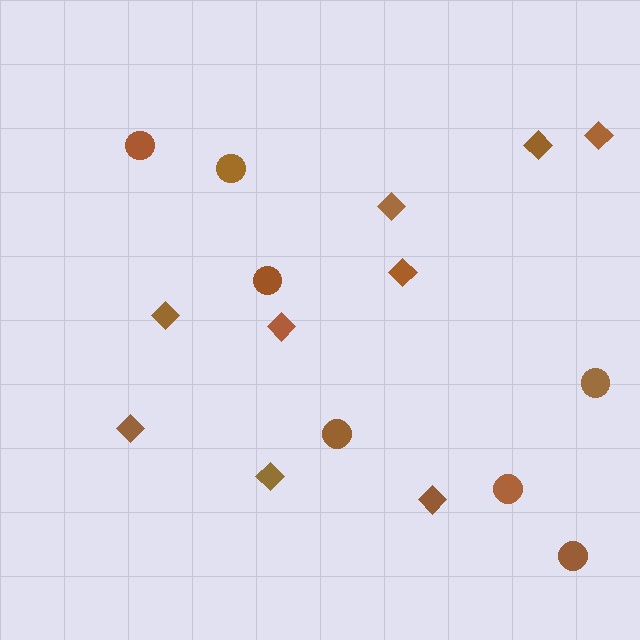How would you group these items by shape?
There are 2 groups: one group of circles (7) and one group of diamonds (9).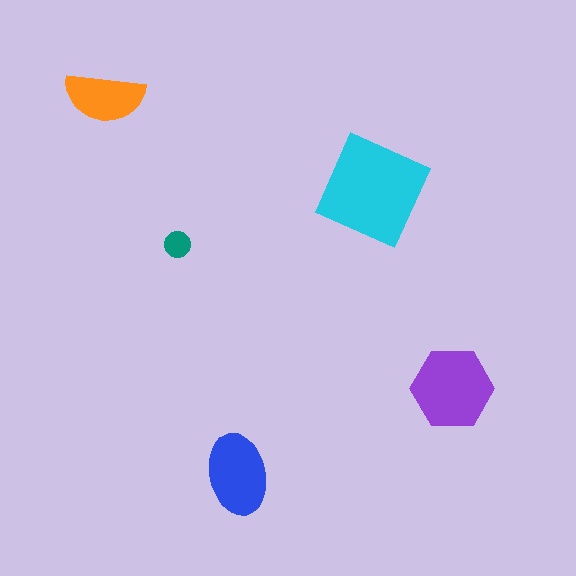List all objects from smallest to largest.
The teal circle, the orange semicircle, the blue ellipse, the purple hexagon, the cyan diamond.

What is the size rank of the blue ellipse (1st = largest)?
3rd.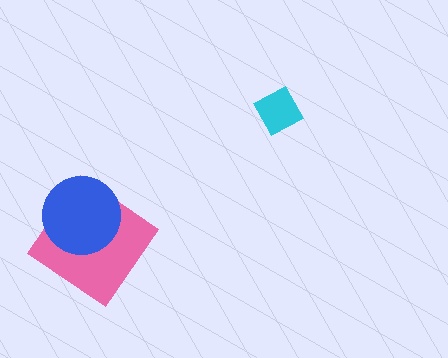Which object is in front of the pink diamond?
The blue circle is in front of the pink diamond.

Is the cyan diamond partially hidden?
No, no other shape covers it.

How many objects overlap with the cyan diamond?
0 objects overlap with the cyan diamond.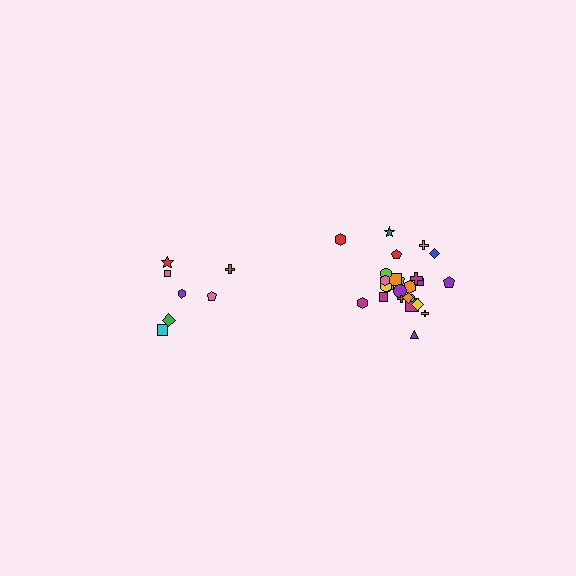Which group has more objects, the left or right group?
The right group.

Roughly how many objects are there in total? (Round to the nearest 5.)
Roughly 30 objects in total.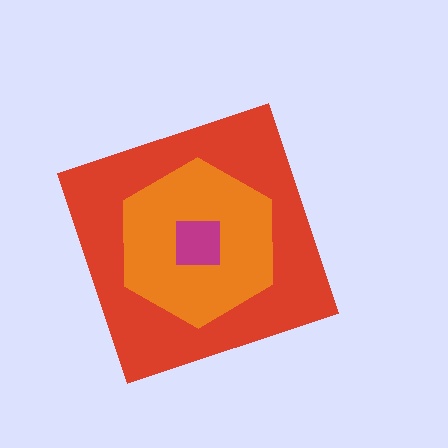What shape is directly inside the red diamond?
The orange hexagon.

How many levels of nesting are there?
3.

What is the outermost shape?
The red diamond.